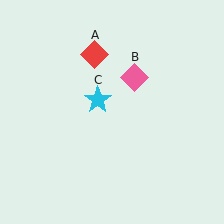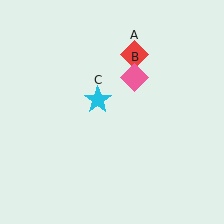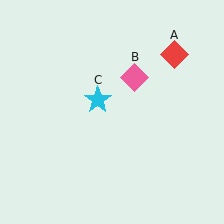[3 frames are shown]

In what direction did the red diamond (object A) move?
The red diamond (object A) moved right.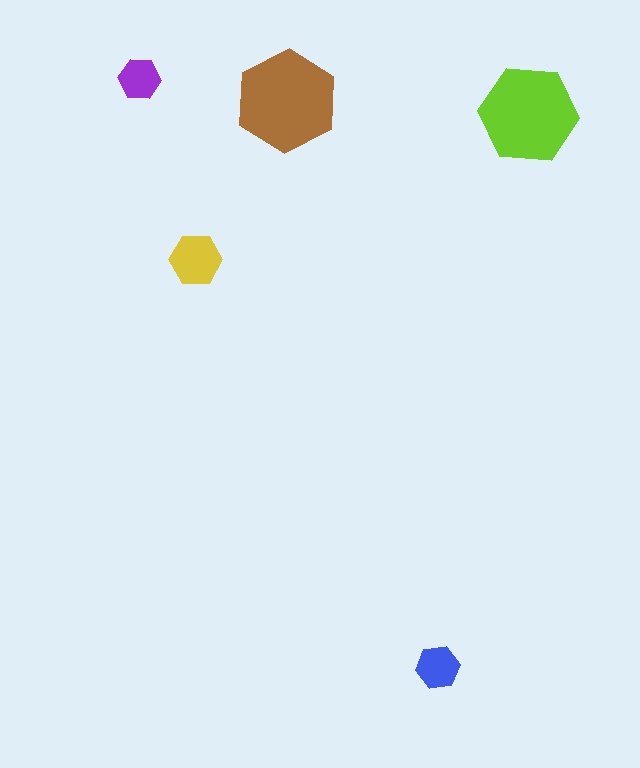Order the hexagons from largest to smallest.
the brown one, the lime one, the yellow one, the blue one, the purple one.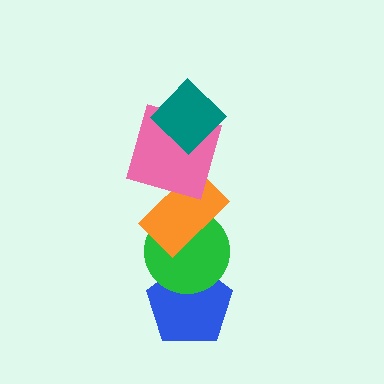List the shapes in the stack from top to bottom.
From top to bottom: the teal diamond, the pink square, the orange rectangle, the green circle, the blue pentagon.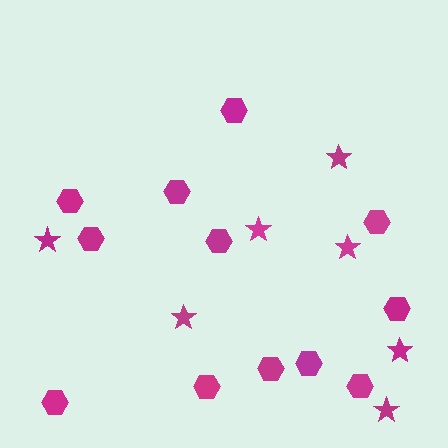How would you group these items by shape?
There are 2 groups: one group of hexagons (12) and one group of stars (7).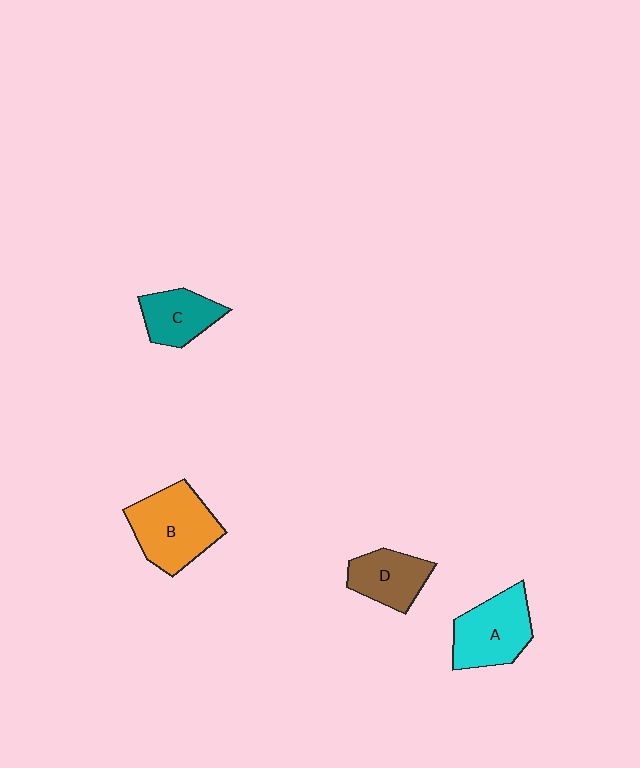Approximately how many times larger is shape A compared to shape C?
Approximately 1.4 times.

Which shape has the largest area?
Shape B (orange).